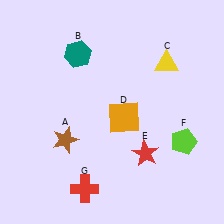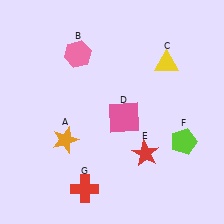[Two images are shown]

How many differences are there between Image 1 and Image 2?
There are 3 differences between the two images.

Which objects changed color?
A changed from brown to orange. B changed from teal to pink. D changed from orange to pink.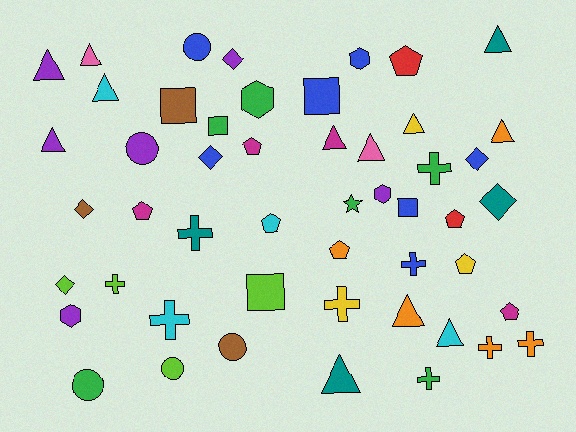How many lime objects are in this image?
There are 4 lime objects.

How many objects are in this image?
There are 50 objects.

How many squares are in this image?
There are 5 squares.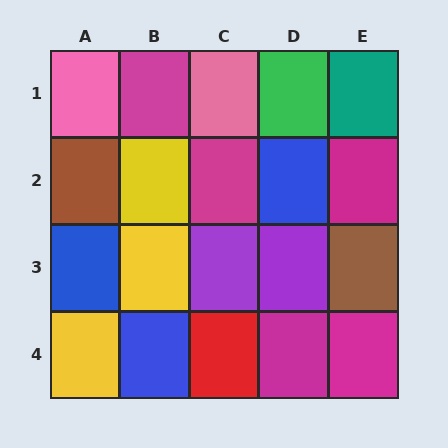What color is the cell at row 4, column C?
Red.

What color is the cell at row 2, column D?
Blue.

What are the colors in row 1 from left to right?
Pink, magenta, pink, green, teal.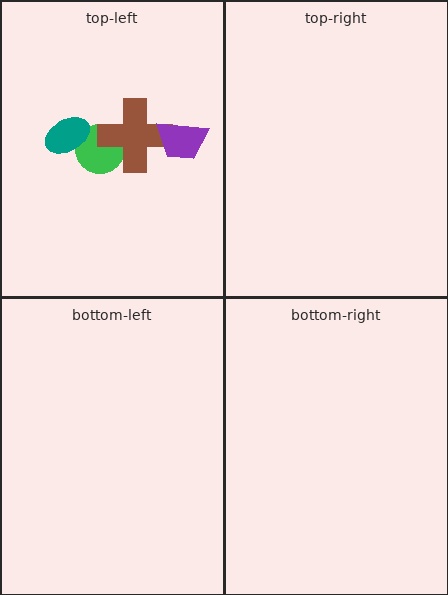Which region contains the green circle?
The top-left region.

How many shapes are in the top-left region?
4.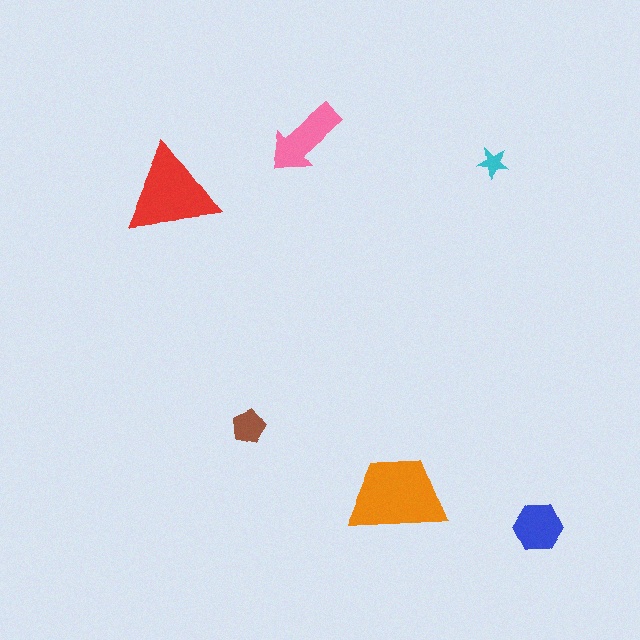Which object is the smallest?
The cyan star.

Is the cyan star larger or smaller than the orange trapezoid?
Smaller.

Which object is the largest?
The orange trapezoid.